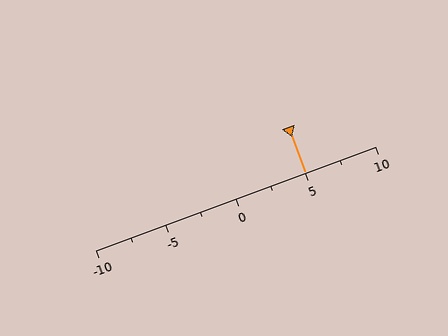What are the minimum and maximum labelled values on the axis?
The axis runs from -10 to 10.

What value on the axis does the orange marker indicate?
The marker indicates approximately 5.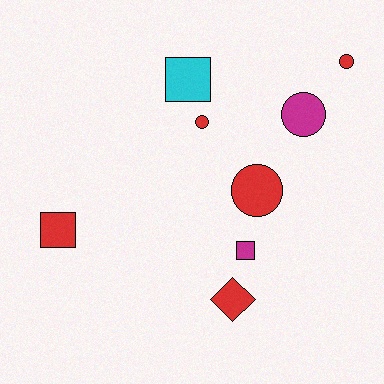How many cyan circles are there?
There are no cyan circles.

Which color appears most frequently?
Red, with 5 objects.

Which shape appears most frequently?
Circle, with 4 objects.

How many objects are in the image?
There are 8 objects.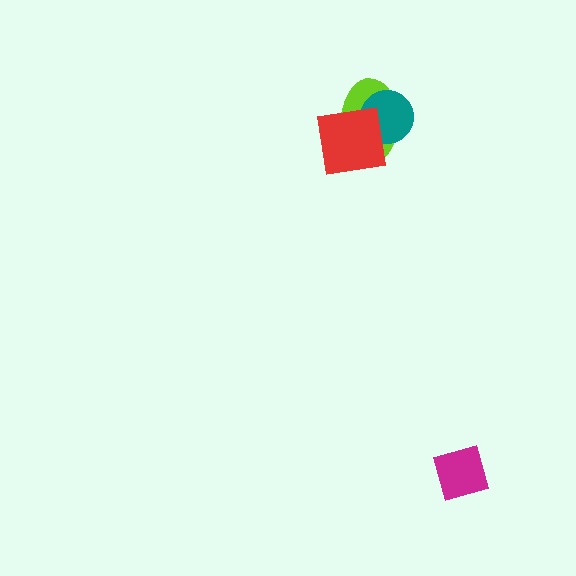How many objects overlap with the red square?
2 objects overlap with the red square.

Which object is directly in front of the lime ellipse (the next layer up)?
The teal circle is directly in front of the lime ellipse.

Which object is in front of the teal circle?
The red square is in front of the teal circle.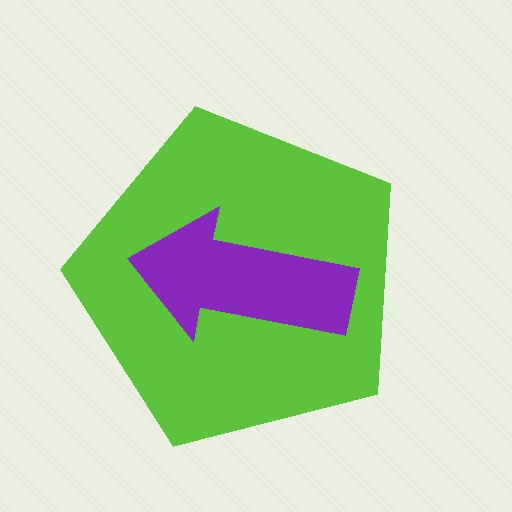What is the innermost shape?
The purple arrow.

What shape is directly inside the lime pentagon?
The purple arrow.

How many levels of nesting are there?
2.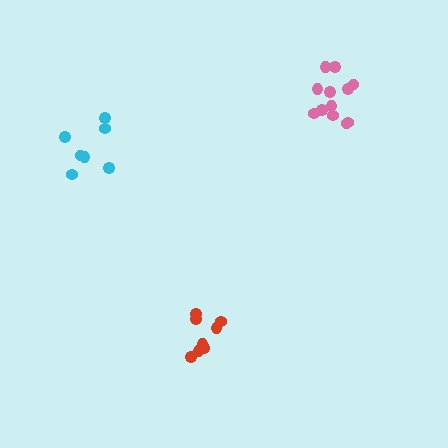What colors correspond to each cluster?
The clusters are colored: red, cyan, pink.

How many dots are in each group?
Group 1: 8 dots, Group 2: 7 dots, Group 3: 12 dots (27 total).